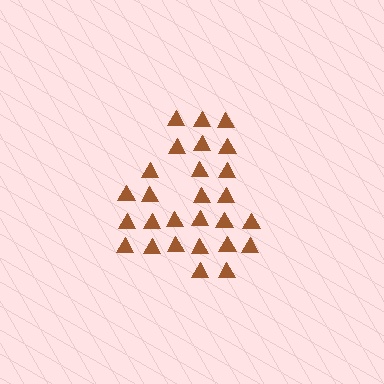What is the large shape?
The large shape is the digit 4.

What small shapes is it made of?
It is made of small triangles.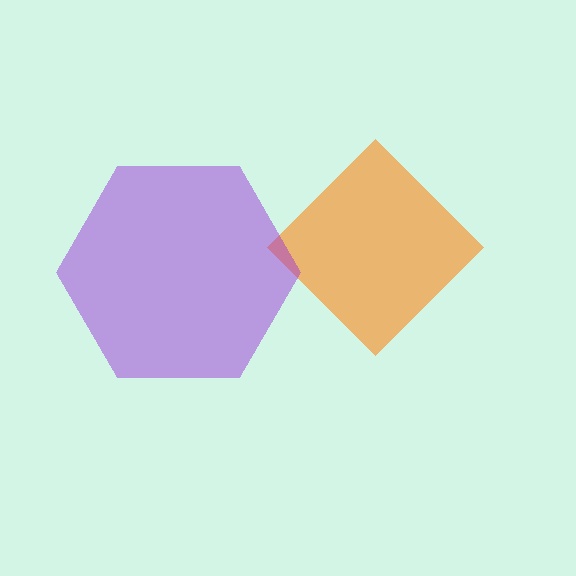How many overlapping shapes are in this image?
There are 2 overlapping shapes in the image.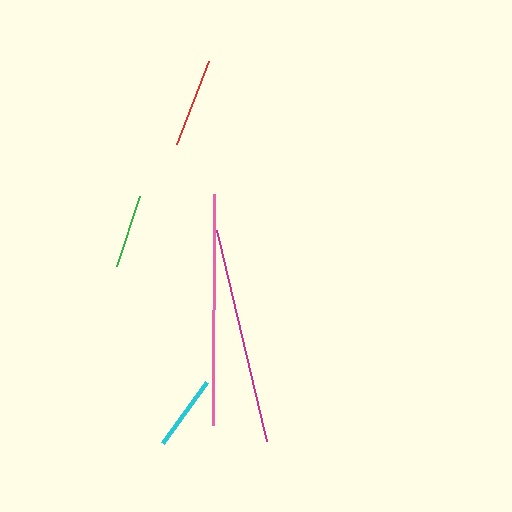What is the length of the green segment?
The green segment is approximately 74 pixels long.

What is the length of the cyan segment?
The cyan segment is approximately 75 pixels long.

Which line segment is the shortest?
The green line is the shortest at approximately 74 pixels.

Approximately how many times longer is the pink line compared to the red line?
The pink line is approximately 2.6 times the length of the red line.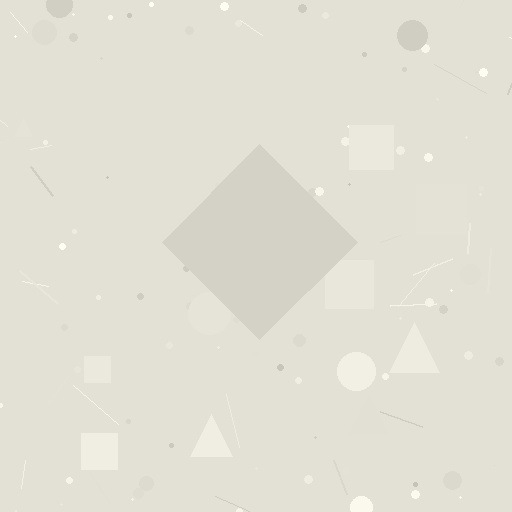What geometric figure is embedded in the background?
A diamond is embedded in the background.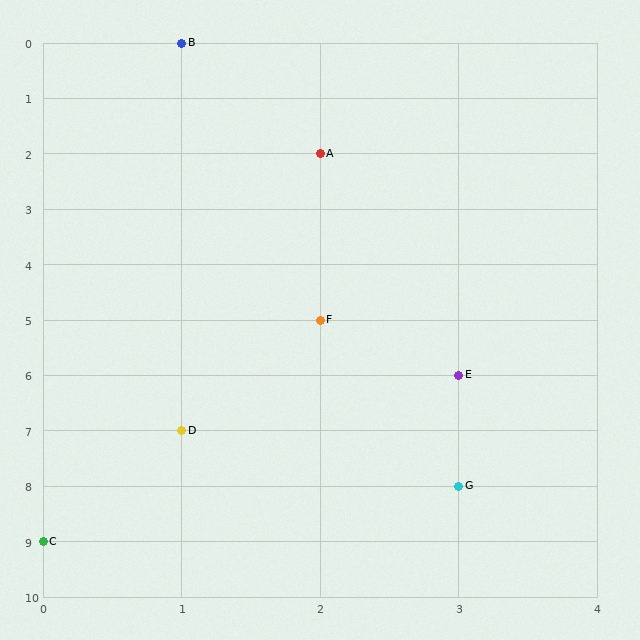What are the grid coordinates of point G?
Point G is at grid coordinates (3, 8).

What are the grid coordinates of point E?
Point E is at grid coordinates (3, 6).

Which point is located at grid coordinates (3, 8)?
Point G is at (3, 8).